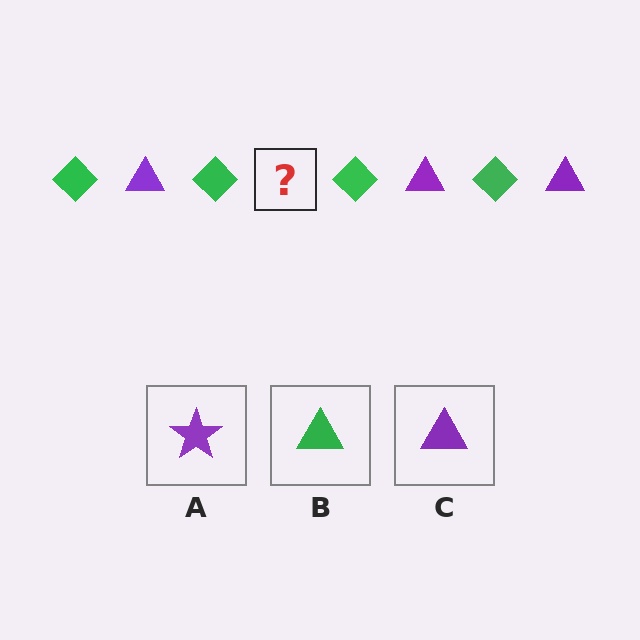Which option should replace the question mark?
Option C.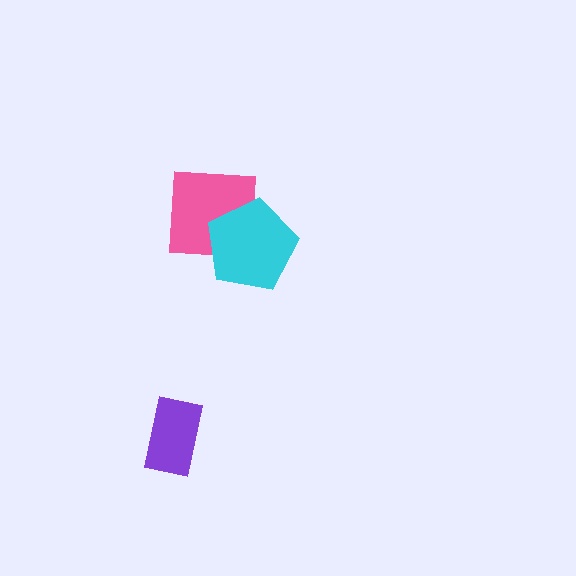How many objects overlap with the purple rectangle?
0 objects overlap with the purple rectangle.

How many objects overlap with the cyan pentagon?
1 object overlaps with the cyan pentagon.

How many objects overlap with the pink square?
1 object overlaps with the pink square.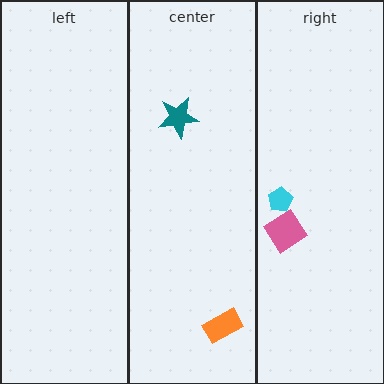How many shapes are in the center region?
2.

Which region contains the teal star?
The center region.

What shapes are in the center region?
The teal star, the orange rectangle.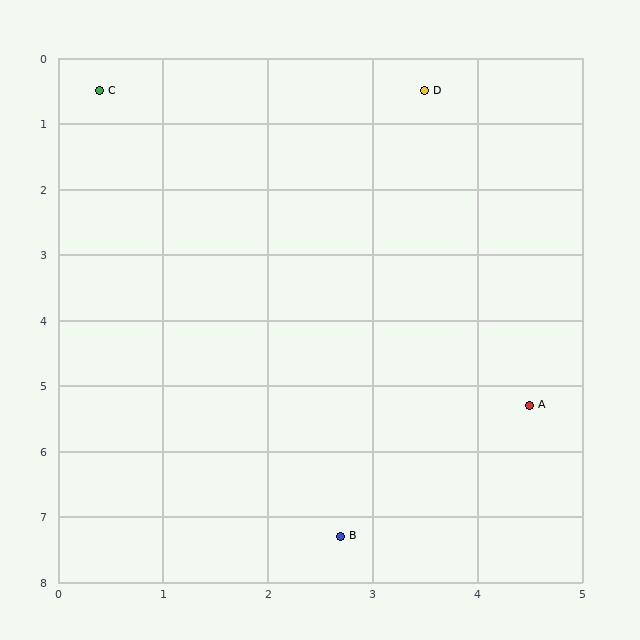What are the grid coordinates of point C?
Point C is at approximately (0.4, 0.5).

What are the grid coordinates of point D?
Point D is at approximately (3.5, 0.5).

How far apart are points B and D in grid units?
Points B and D are about 6.8 grid units apart.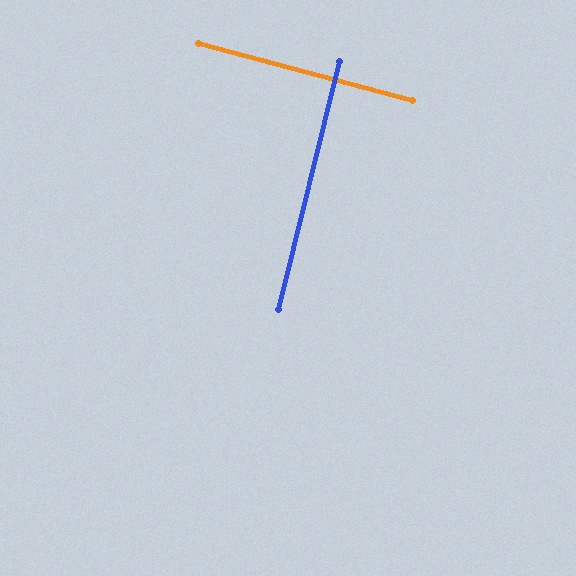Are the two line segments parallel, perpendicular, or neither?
Perpendicular — they meet at approximately 89°.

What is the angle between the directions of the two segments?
Approximately 89 degrees.